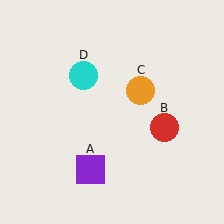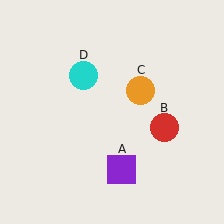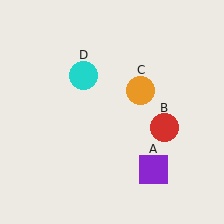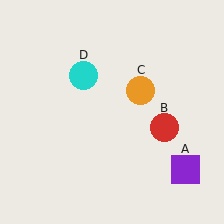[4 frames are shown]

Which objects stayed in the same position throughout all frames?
Red circle (object B) and orange circle (object C) and cyan circle (object D) remained stationary.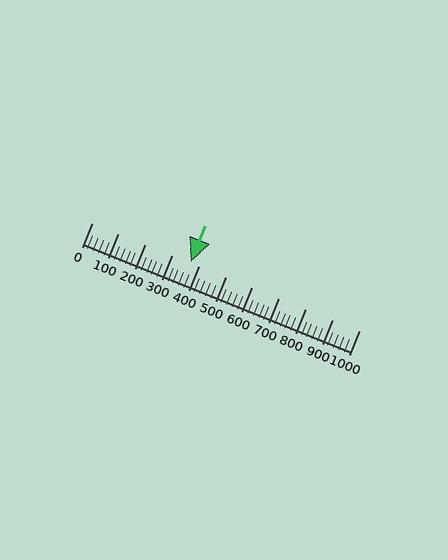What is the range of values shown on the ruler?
The ruler shows values from 0 to 1000.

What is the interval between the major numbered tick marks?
The major tick marks are spaced 100 units apart.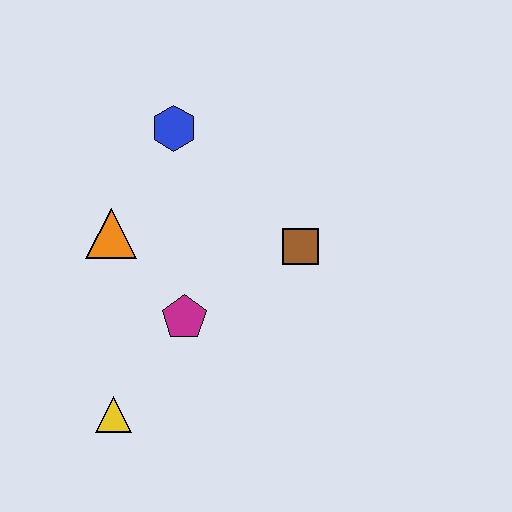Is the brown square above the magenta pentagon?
Yes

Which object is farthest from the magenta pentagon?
The blue hexagon is farthest from the magenta pentagon.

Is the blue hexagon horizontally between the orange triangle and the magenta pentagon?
Yes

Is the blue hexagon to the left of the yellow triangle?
No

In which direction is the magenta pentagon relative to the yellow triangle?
The magenta pentagon is above the yellow triangle.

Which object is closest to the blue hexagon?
The orange triangle is closest to the blue hexagon.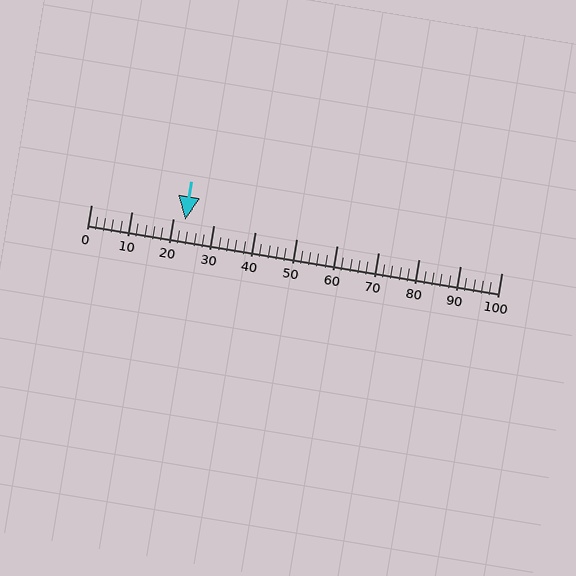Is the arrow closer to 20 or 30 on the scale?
The arrow is closer to 20.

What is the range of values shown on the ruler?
The ruler shows values from 0 to 100.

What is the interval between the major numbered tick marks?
The major tick marks are spaced 10 units apart.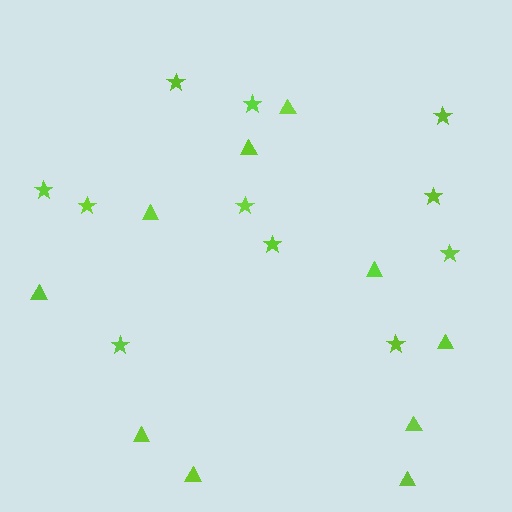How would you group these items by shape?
There are 2 groups: one group of stars (11) and one group of triangles (10).